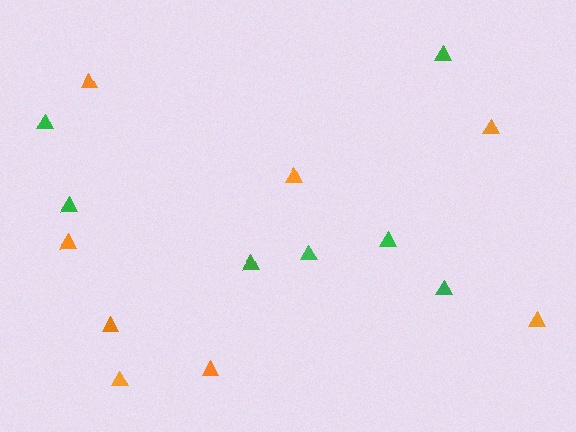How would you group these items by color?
There are 2 groups: one group of green triangles (7) and one group of orange triangles (8).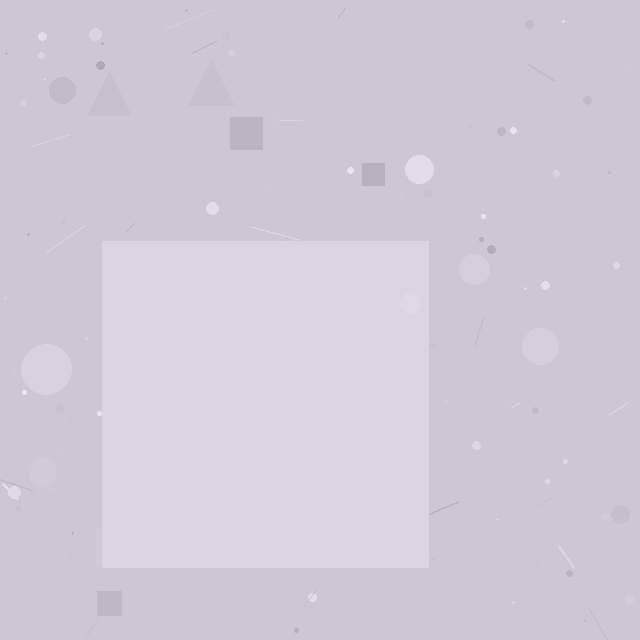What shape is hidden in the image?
A square is hidden in the image.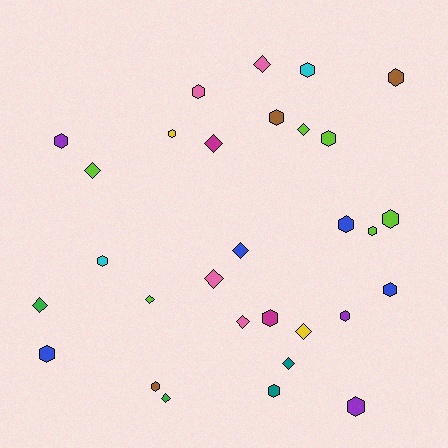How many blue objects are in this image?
There are 4 blue objects.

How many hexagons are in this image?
There are 18 hexagons.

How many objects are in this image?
There are 30 objects.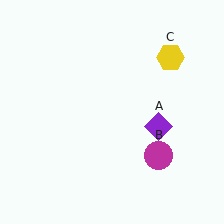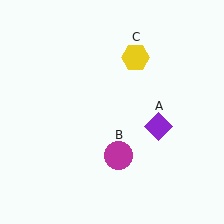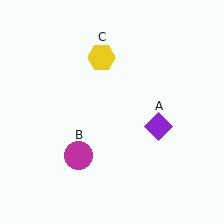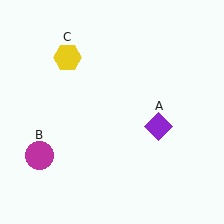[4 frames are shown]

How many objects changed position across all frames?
2 objects changed position: magenta circle (object B), yellow hexagon (object C).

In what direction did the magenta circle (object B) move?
The magenta circle (object B) moved left.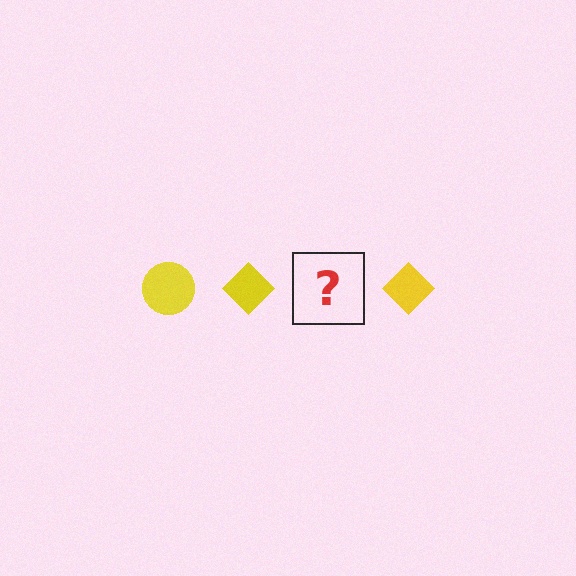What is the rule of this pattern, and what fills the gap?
The rule is that the pattern cycles through circle, diamond shapes in yellow. The gap should be filled with a yellow circle.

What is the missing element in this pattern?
The missing element is a yellow circle.